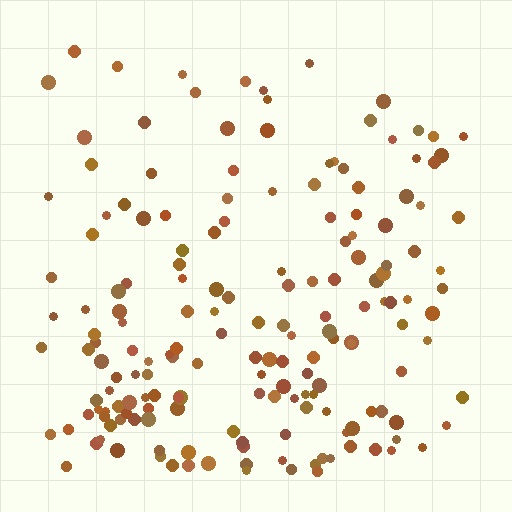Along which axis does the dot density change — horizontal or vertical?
Vertical.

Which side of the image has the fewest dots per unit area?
The top.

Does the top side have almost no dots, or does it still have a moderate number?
Still a moderate number, just noticeably fewer than the bottom.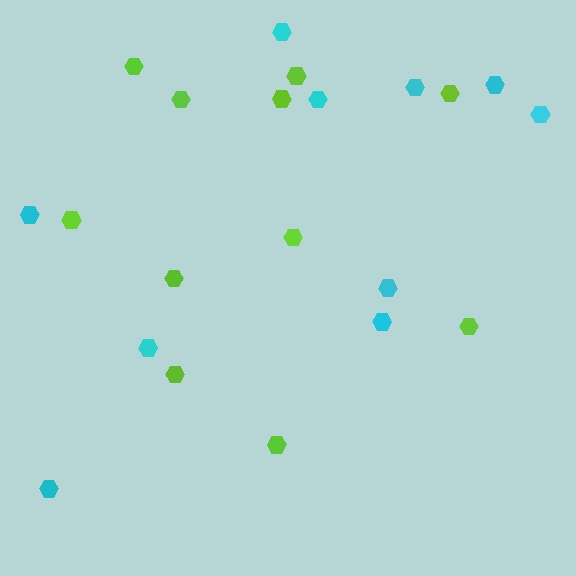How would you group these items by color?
There are 2 groups: one group of lime hexagons (11) and one group of cyan hexagons (10).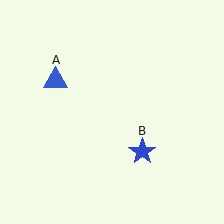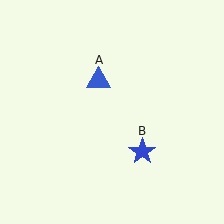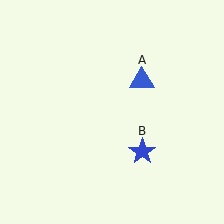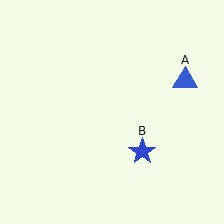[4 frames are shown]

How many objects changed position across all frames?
1 object changed position: blue triangle (object A).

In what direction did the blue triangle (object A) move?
The blue triangle (object A) moved right.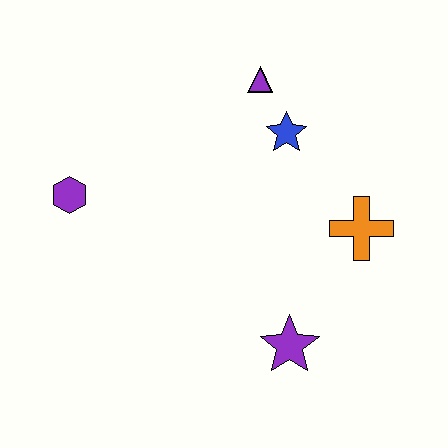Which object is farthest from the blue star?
The purple hexagon is farthest from the blue star.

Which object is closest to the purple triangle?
The blue star is closest to the purple triangle.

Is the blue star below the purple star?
No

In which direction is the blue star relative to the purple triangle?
The blue star is below the purple triangle.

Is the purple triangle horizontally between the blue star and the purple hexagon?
Yes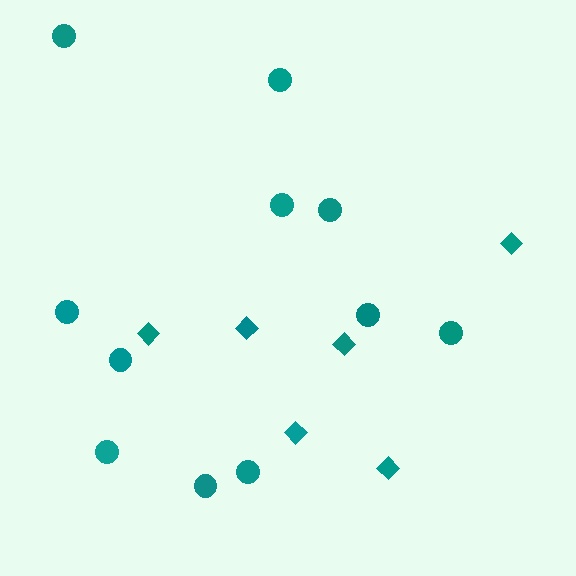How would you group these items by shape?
There are 2 groups: one group of diamonds (6) and one group of circles (11).